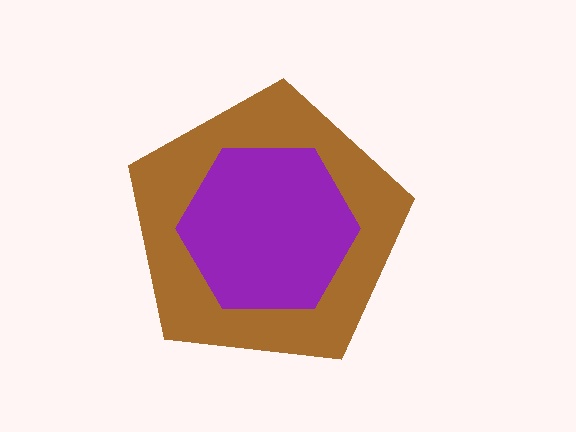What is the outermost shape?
The brown pentagon.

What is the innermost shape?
The purple hexagon.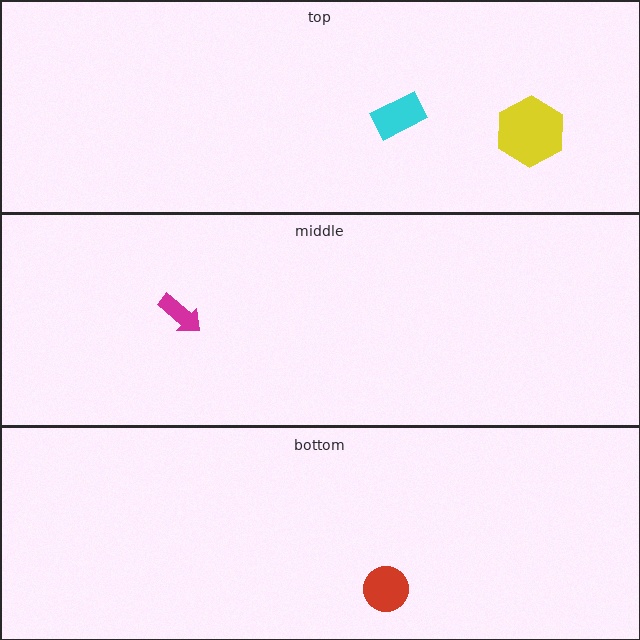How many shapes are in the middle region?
1.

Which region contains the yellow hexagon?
The top region.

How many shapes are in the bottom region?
1.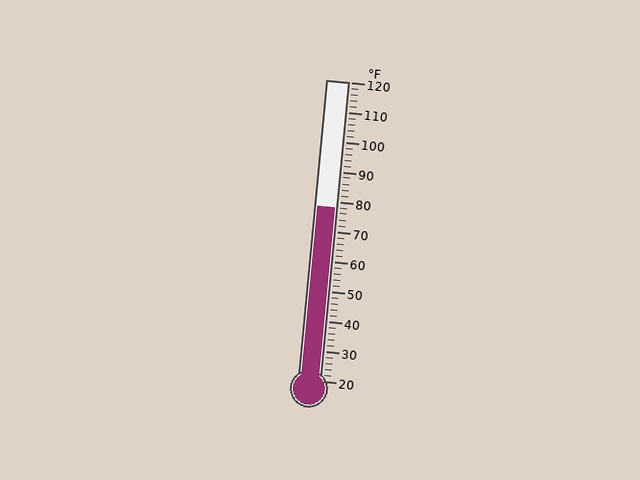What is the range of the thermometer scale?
The thermometer scale ranges from 20°F to 120°F.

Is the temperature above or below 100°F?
The temperature is below 100°F.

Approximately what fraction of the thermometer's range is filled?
The thermometer is filled to approximately 60% of its range.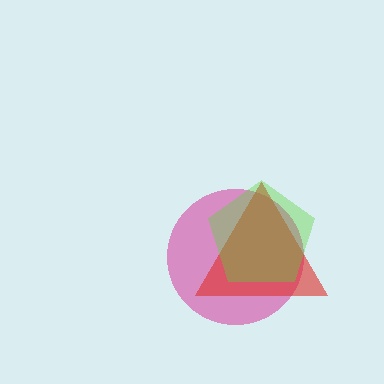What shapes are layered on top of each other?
The layered shapes are: a magenta circle, a red triangle, a lime pentagon.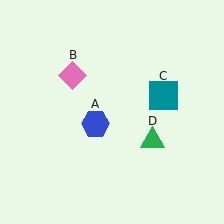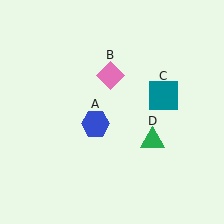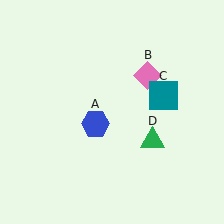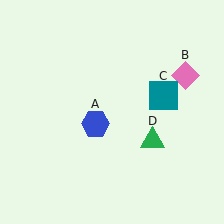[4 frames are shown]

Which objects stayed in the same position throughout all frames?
Blue hexagon (object A) and teal square (object C) and green triangle (object D) remained stationary.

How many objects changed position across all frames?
1 object changed position: pink diamond (object B).